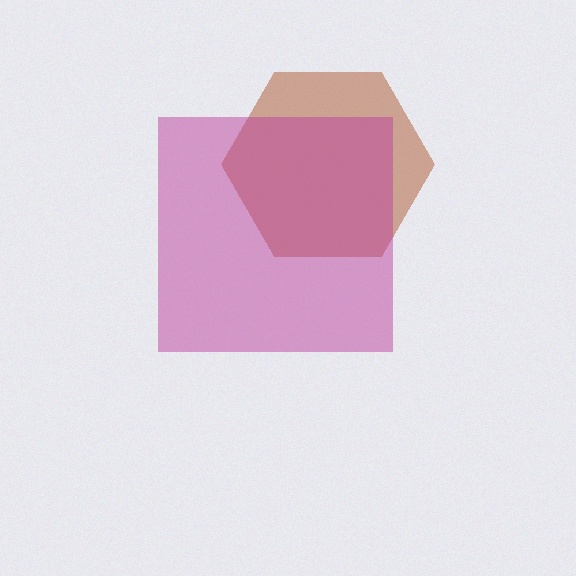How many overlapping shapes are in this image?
There are 2 overlapping shapes in the image.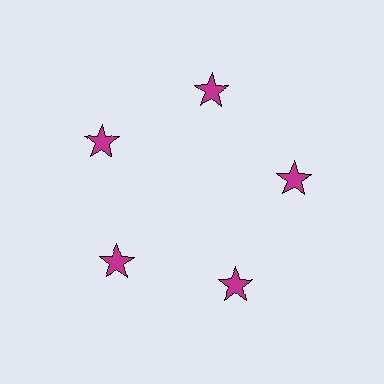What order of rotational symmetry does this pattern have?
This pattern has 5-fold rotational symmetry.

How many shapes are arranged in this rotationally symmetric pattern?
There are 5 shapes, arranged in 5 groups of 1.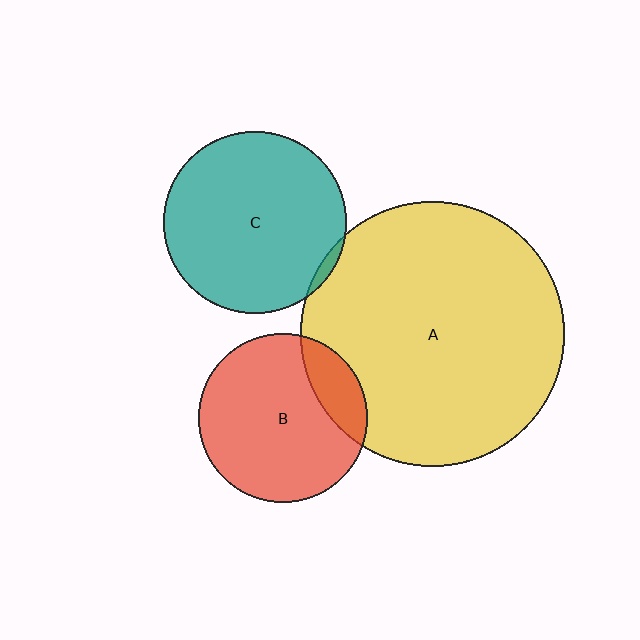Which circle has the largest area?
Circle A (yellow).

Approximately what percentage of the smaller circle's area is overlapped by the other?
Approximately 20%.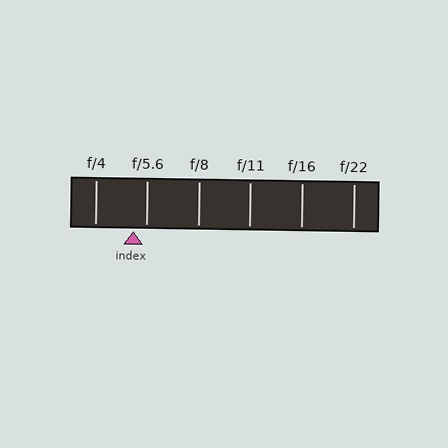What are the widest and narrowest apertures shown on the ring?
The widest aperture shown is f/4 and the narrowest is f/22.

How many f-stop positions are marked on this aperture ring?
There are 6 f-stop positions marked.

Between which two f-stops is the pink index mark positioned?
The index mark is between f/4 and f/5.6.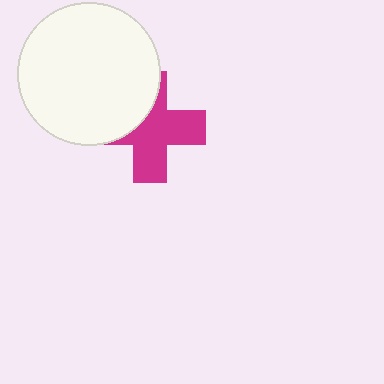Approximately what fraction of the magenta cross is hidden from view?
Roughly 36% of the magenta cross is hidden behind the white circle.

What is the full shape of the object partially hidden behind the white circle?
The partially hidden object is a magenta cross.